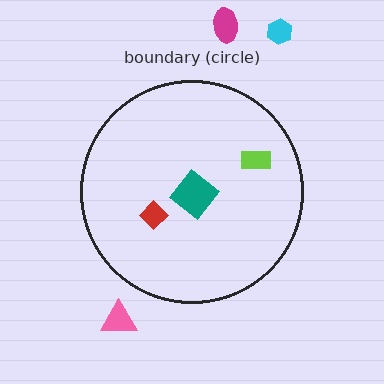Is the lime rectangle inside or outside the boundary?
Inside.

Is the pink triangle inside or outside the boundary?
Outside.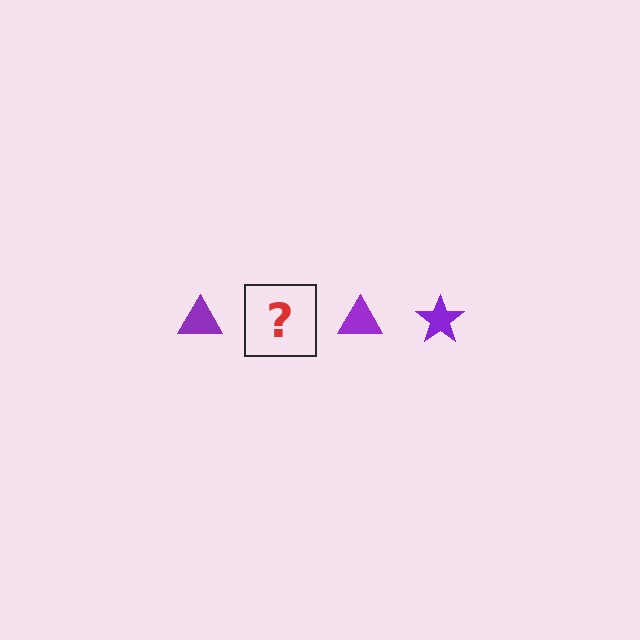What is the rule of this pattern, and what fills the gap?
The rule is that the pattern cycles through triangle, star shapes in purple. The gap should be filled with a purple star.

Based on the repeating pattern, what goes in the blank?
The blank should be a purple star.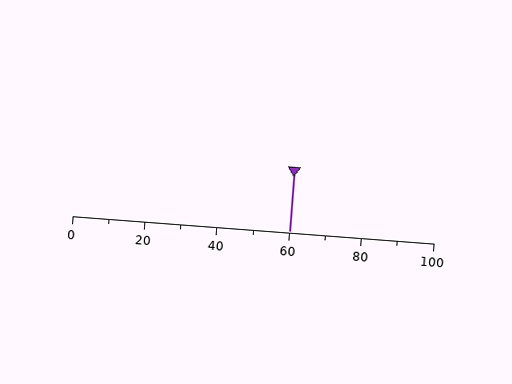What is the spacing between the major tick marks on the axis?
The major ticks are spaced 20 apart.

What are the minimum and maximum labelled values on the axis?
The axis runs from 0 to 100.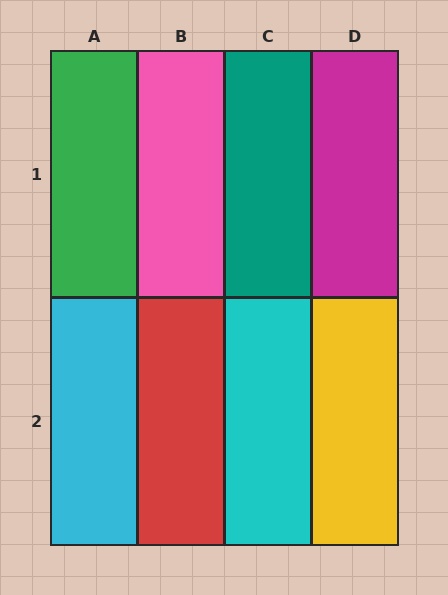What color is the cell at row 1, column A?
Green.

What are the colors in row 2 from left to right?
Cyan, red, cyan, yellow.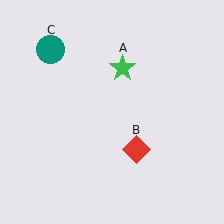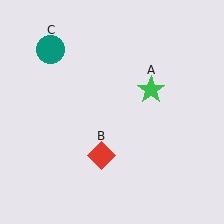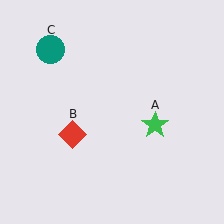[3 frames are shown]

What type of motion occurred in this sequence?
The green star (object A), red diamond (object B) rotated clockwise around the center of the scene.